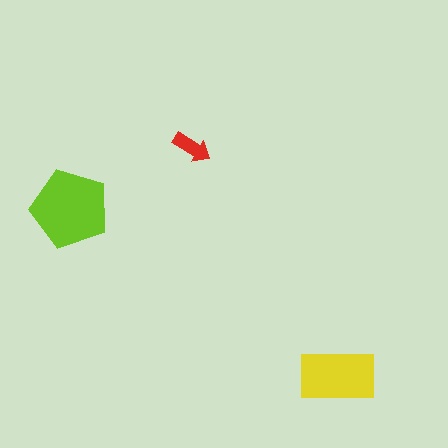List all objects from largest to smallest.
The lime pentagon, the yellow rectangle, the red arrow.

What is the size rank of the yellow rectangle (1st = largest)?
2nd.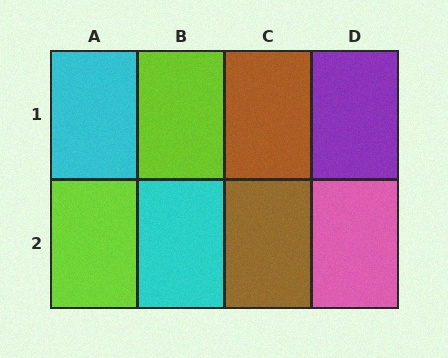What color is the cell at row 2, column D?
Pink.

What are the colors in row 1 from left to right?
Cyan, lime, brown, purple.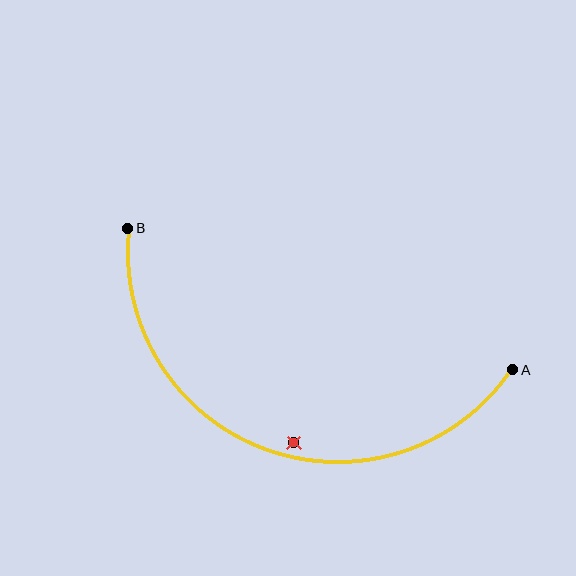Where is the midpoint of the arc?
The arc midpoint is the point on the curve farthest from the straight line joining A and B. It sits below that line.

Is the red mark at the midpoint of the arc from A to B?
No — the red mark does not lie on the arc at all. It sits slightly inside the curve.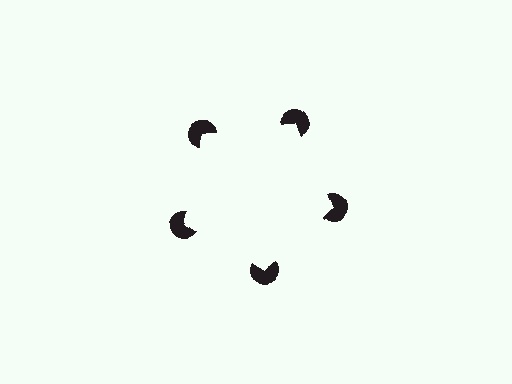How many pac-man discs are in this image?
There are 5 — one at each vertex of the illusory pentagon.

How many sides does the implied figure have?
5 sides.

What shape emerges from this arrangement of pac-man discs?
An illusory pentagon — its edges are inferred from the aligned wedge cuts in the pac-man discs, not physically drawn.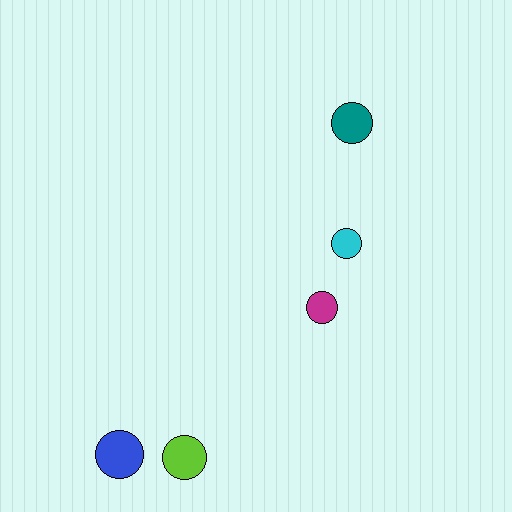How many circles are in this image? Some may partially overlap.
There are 5 circles.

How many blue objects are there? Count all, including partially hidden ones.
There is 1 blue object.